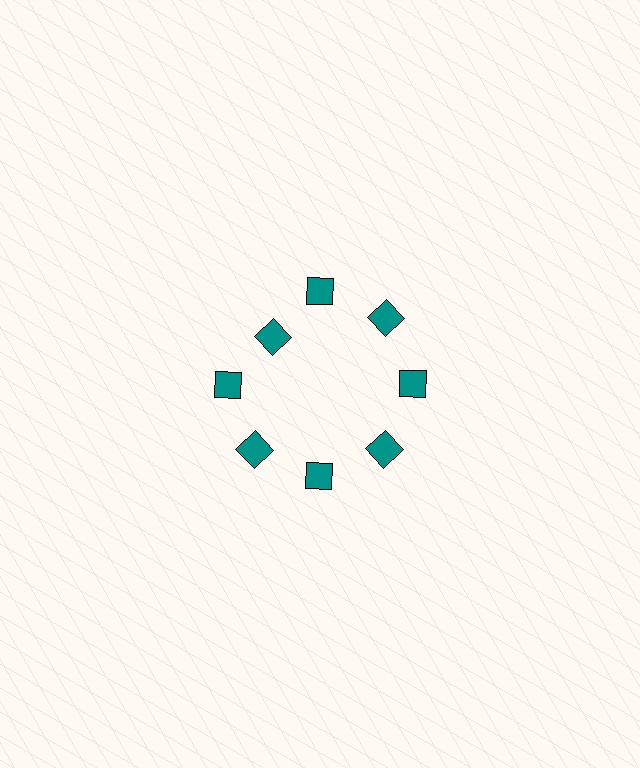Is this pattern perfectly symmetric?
No. The 8 teal diamonds are arranged in a ring, but one element near the 10 o'clock position is pulled inward toward the center, breaking the 8-fold rotational symmetry.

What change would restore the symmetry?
The symmetry would be restored by moving it outward, back onto the ring so that all 8 diamonds sit at equal angles and equal distance from the center.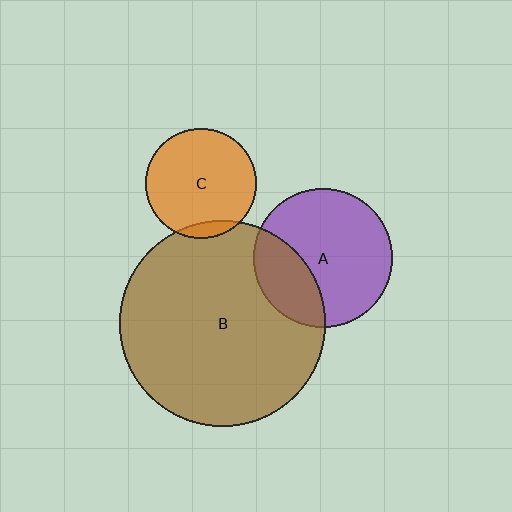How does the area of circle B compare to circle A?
Approximately 2.2 times.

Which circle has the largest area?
Circle B (brown).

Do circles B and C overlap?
Yes.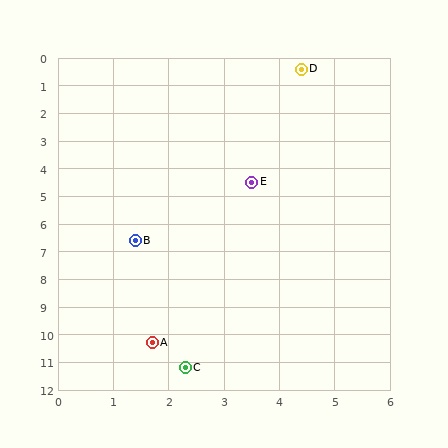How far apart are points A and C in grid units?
Points A and C are about 1.1 grid units apart.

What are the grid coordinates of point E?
Point E is at approximately (3.5, 4.5).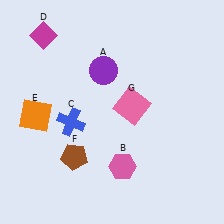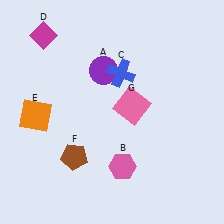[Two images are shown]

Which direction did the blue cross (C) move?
The blue cross (C) moved right.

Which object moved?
The blue cross (C) moved right.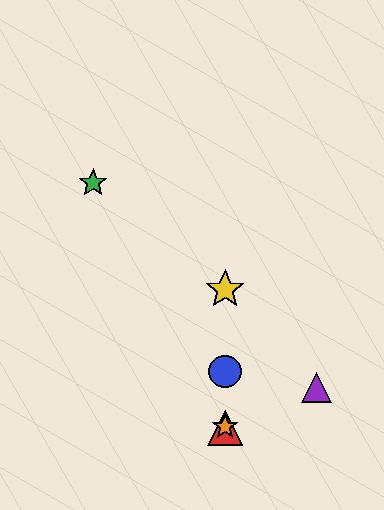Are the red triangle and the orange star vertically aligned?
Yes, both are at x≈225.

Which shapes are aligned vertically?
The red triangle, the blue circle, the yellow star, the orange star are aligned vertically.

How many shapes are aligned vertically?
4 shapes (the red triangle, the blue circle, the yellow star, the orange star) are aligned vertically.